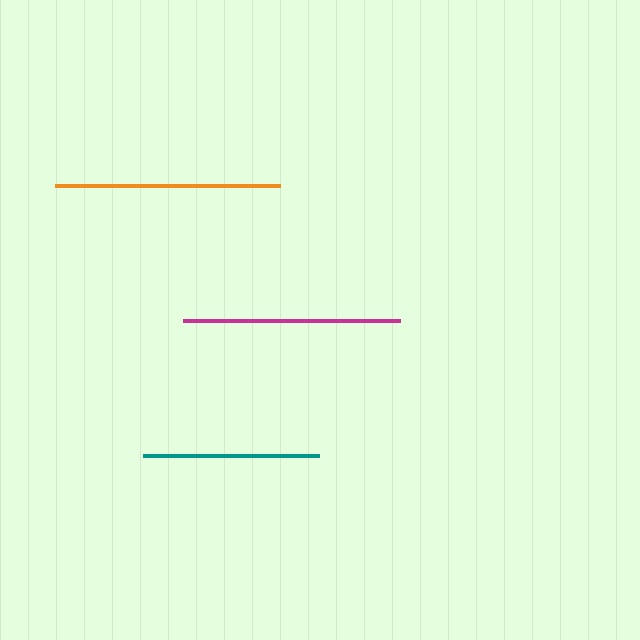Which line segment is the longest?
The orange line is the longest at approximately 224 pixels.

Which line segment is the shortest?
The teal line is the shortest at approximately 176 pixels.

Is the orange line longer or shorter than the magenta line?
The orange line is longer than the magenta line.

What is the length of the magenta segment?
The magenta segment is approximately 218 pixels long.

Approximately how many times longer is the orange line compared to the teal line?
The orange line is approximately 1.3 times the length of the teal line.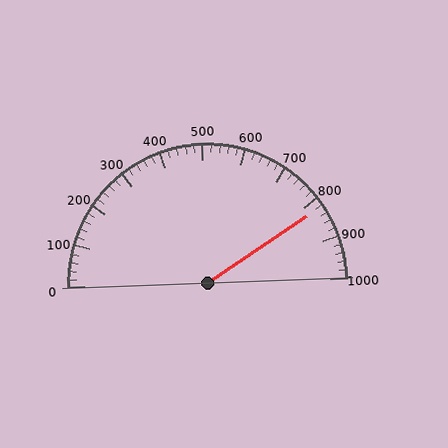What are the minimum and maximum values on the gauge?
The gauge ranges from 0 to 1000.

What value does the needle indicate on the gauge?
The needle indicates approximately 820.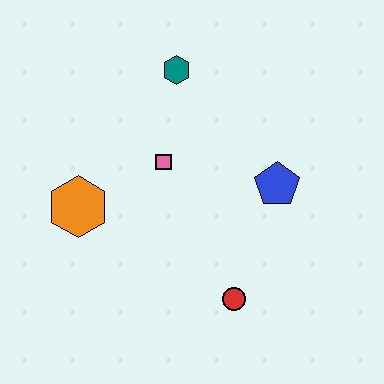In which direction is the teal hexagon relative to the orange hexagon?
The teal hexagon is above the orange hexagon.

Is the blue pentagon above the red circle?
Yes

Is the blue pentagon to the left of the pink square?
No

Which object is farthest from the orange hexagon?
The blue pentagon is farthest from the orange hexagon.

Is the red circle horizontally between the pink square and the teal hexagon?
No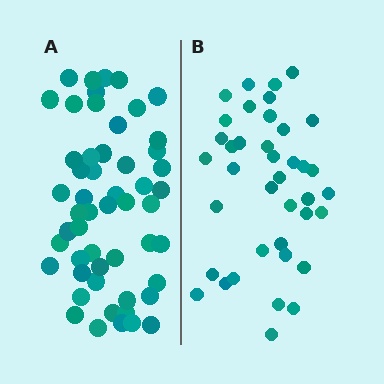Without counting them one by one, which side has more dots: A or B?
Region A (the left region) has more dots.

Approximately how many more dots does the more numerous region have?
Region A has approximately 15 more dots than region B.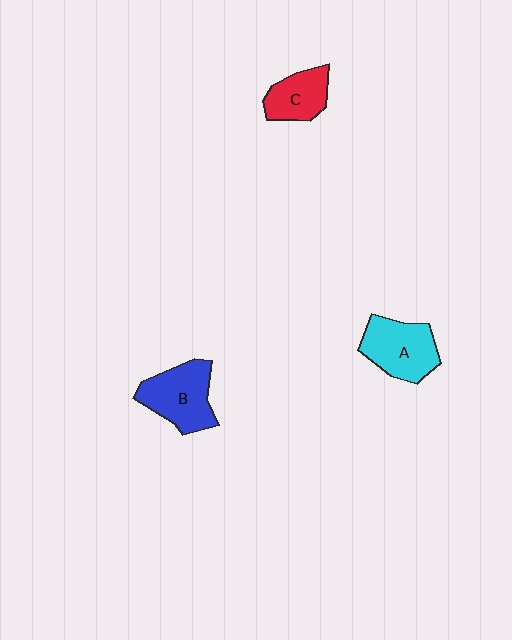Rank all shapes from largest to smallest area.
From largest to smallest: B (blue), A (cyan), C (red).